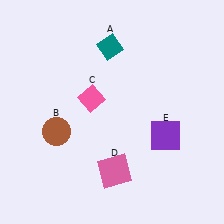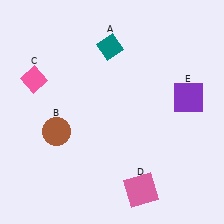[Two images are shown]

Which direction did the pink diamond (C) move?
The pink diamond (C) moved left.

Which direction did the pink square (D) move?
The pink square (D) moved right.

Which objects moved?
The objects that moved are: the pink diamond (C), the pink square (D), the purple square (E).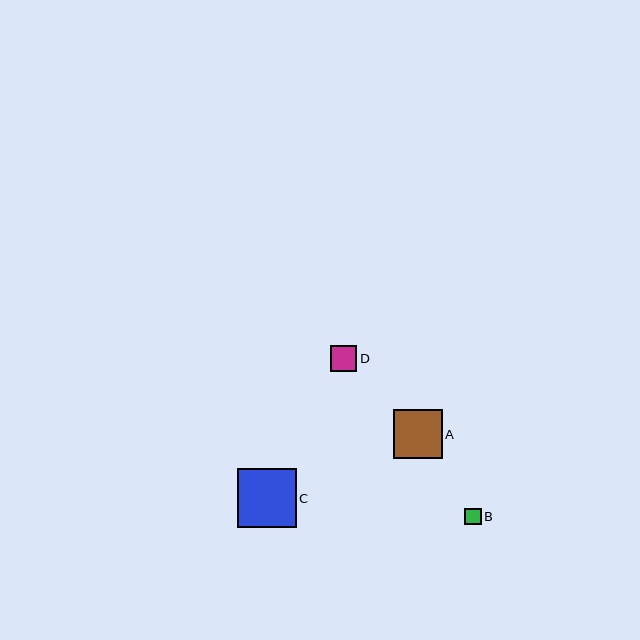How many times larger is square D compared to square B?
Square D is approximately 1.6 times the size of square B.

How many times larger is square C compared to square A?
Square C is approximately 1.2 times the size of square A.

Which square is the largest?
Square C is the largest with a size of approximately 59 pixels.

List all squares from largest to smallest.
From largest to smallest: C, A, D, B.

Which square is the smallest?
Square B is the smallest with a size of approximately 17 pixels.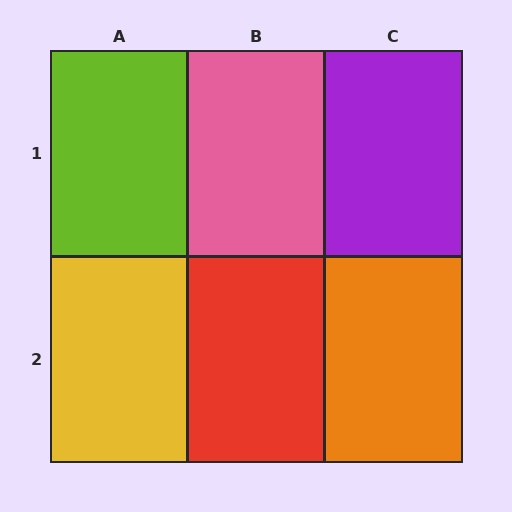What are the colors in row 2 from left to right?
Yellow, red, orange.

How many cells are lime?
1 cell is lime.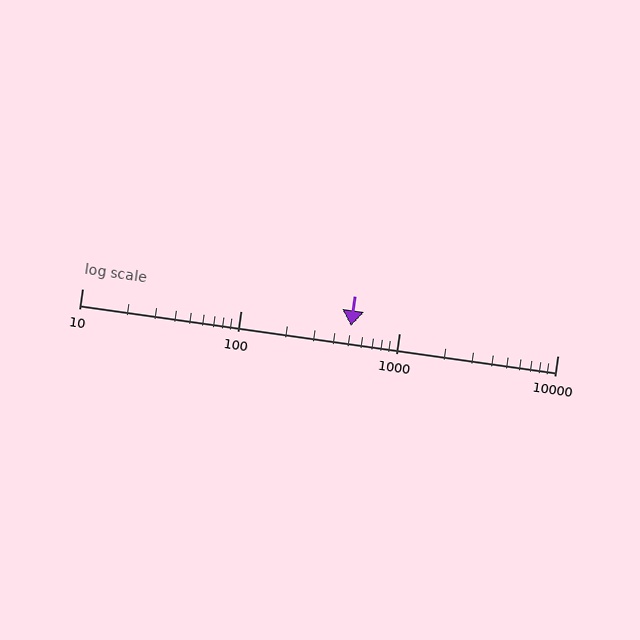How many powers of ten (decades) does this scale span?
The scale spans 3 decades, from 10 to 10000.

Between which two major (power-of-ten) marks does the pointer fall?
The pointer is between 100 and 1000.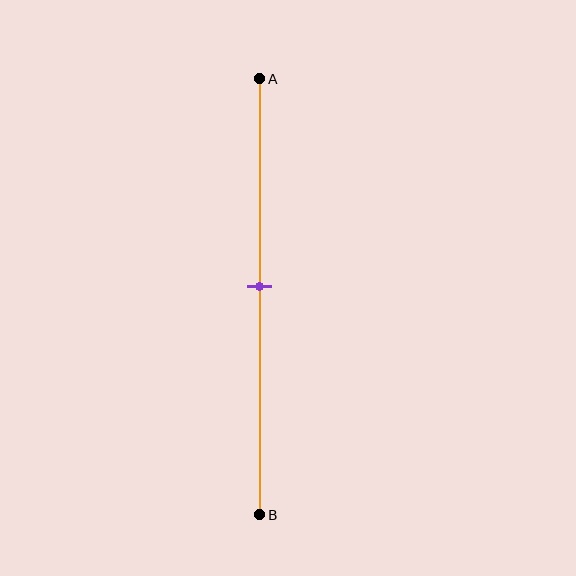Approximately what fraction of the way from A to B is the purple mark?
The purple mark is approximately 50% of the way from A to B.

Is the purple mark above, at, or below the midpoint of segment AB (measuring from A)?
The purple mark is approximately at the midpoint of segment AB.